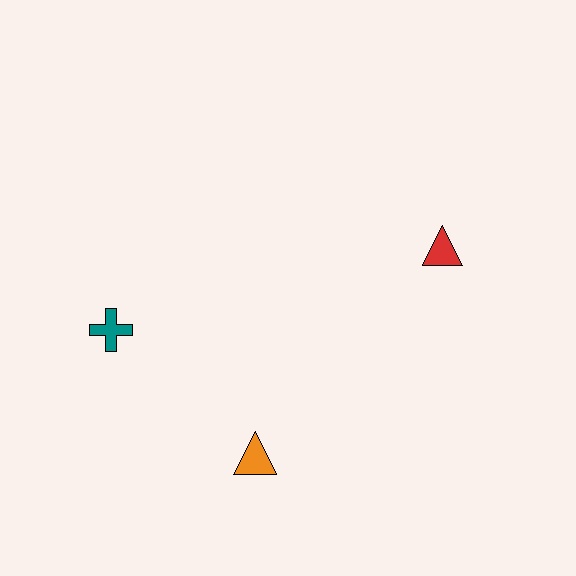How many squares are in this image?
There are no squares.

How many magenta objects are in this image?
There are no magenta objects.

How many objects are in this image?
There are 3 objects.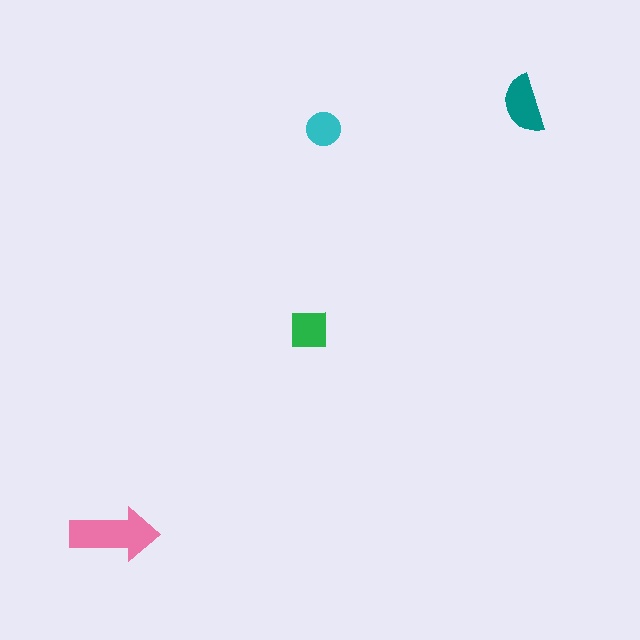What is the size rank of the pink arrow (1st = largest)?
1st.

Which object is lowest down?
The pink arrow is bottommost.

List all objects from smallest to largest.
The cyan circle, the green square, the teal semicircle, the pink arrow.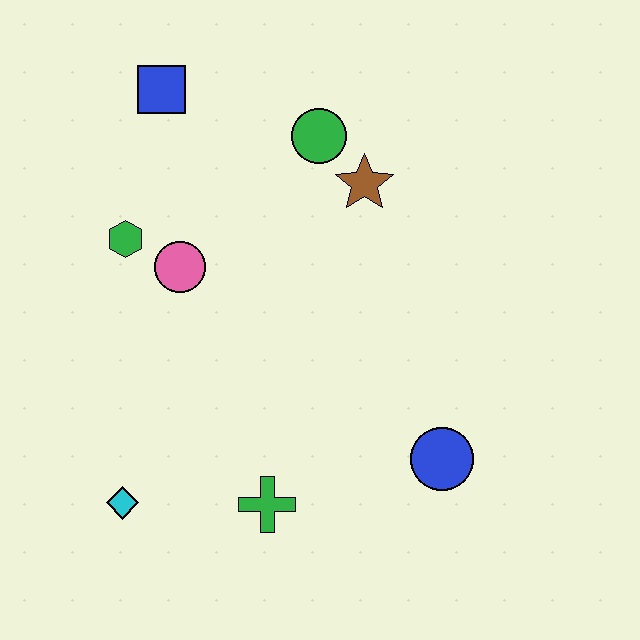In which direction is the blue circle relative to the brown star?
The blue circle is below the brown star.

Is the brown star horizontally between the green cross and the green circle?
No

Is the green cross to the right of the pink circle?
Yes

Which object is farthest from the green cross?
The blue square is farthest from the green cross.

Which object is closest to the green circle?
The brown star is closest to the green circle.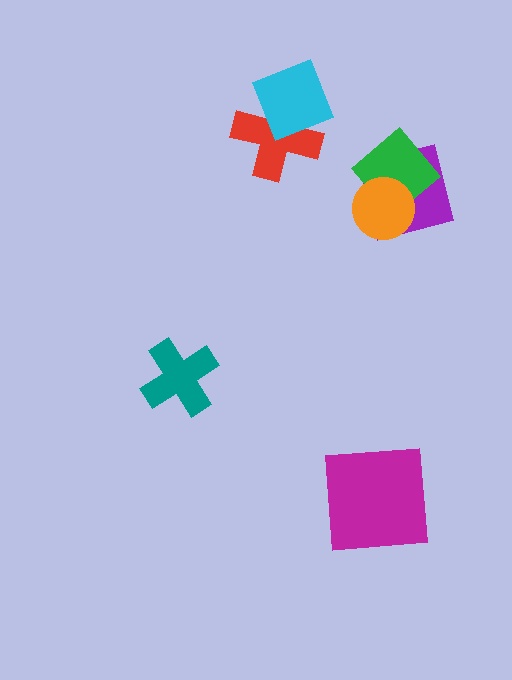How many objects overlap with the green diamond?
2 objects overlap with the green diamond.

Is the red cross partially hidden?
Yes, it is partially covered by another shape.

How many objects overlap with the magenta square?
0 objects overlap with the magenta square.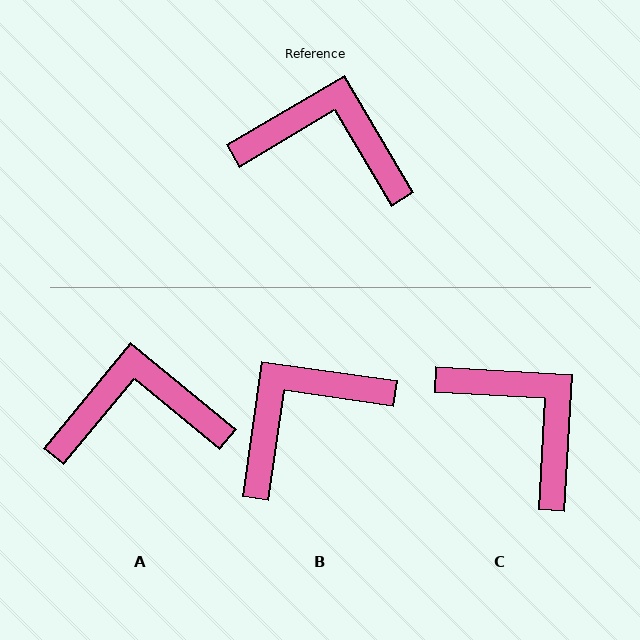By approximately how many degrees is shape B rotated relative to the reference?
Approximately 51 degrees counter-clockwise.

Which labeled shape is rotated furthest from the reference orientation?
B, about 51 degrees away.